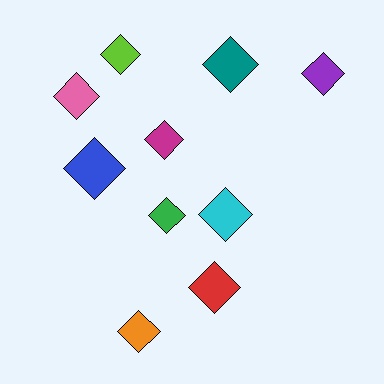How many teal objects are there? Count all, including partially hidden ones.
There is 1 teal object.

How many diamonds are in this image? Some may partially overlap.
There are 10 diamonds.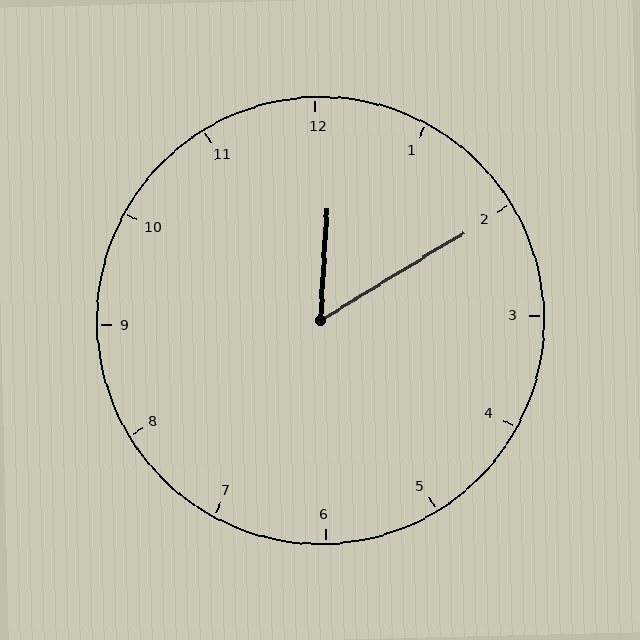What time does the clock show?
12:10.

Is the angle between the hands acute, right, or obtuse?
It is acute.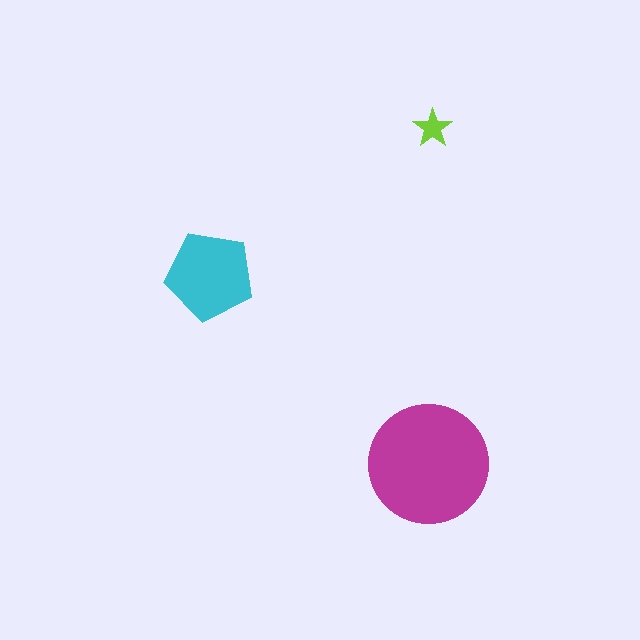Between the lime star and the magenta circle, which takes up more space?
The magenta circle.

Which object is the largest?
The magenta circle.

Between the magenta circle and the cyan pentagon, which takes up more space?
The magenta circle.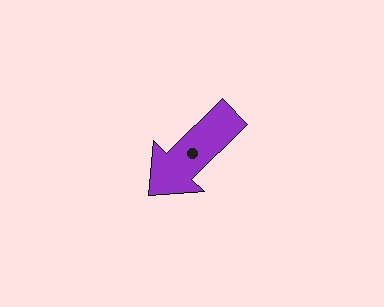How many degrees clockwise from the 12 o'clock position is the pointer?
Approximately 226 degrees.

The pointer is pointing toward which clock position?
Roughly 8 o'clock.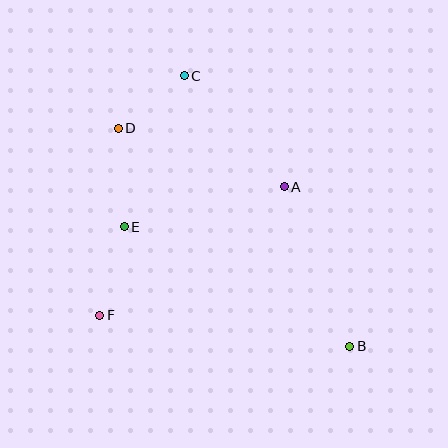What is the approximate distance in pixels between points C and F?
The distance between C and F is approximately 254 pixels.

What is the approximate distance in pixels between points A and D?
The distance between A and D is approximately 176 pixels.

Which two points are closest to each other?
Points C and D are closest to each other.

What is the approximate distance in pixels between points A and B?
The distance between A and B is approximately 173 pixels.